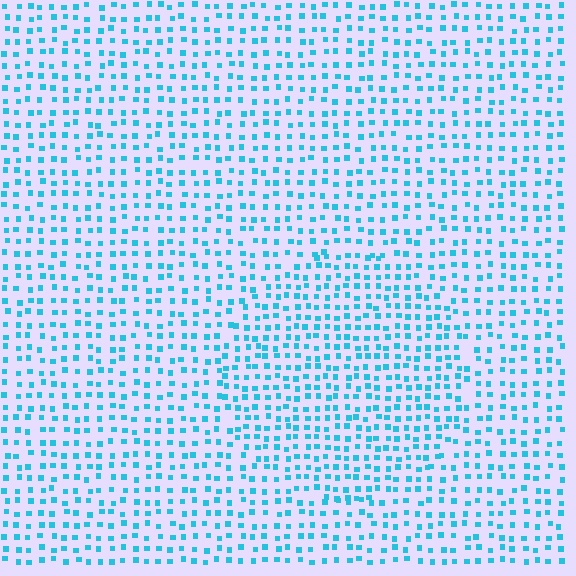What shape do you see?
I see a circle.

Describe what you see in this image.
The image contains small cyan elements arranged at two different densities. A circle-shaped region is visible where the elements are more densely packed than the surrounding area.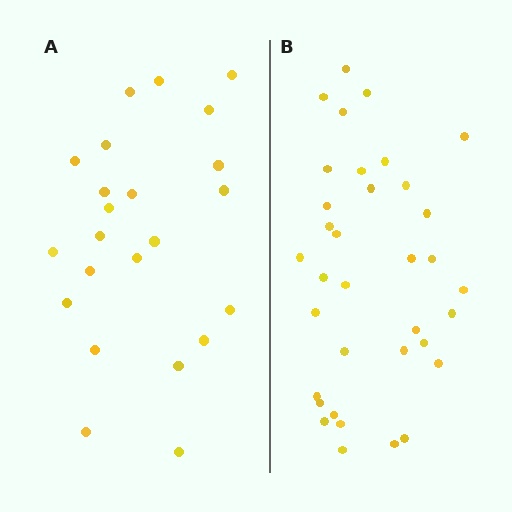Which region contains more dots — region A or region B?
Region B (the right region) has more dots.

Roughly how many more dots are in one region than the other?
Region B has roughly 12 or so more dots than region A.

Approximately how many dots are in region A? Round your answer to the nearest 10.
About 20 dots. (The exact count is 23, which rounds to 20.)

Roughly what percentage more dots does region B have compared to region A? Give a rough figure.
About 50% more.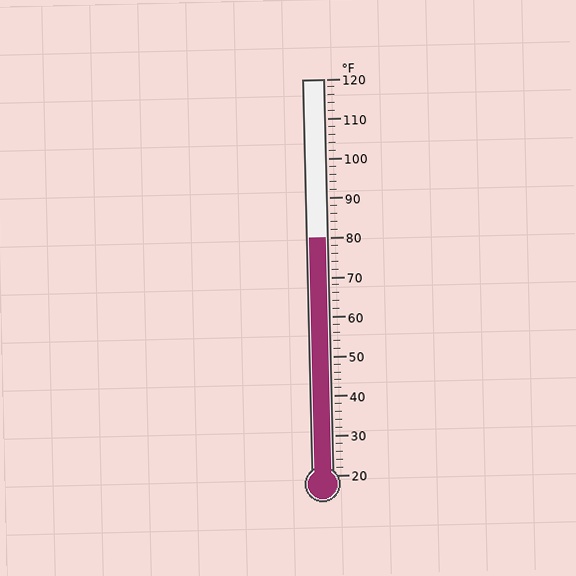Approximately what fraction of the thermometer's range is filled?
The thermometer is filled to approximately 60% of its range.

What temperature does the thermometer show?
The thermometer shows approximately 80°F.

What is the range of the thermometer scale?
The thermometer scale ranges from 20°F to 120°F.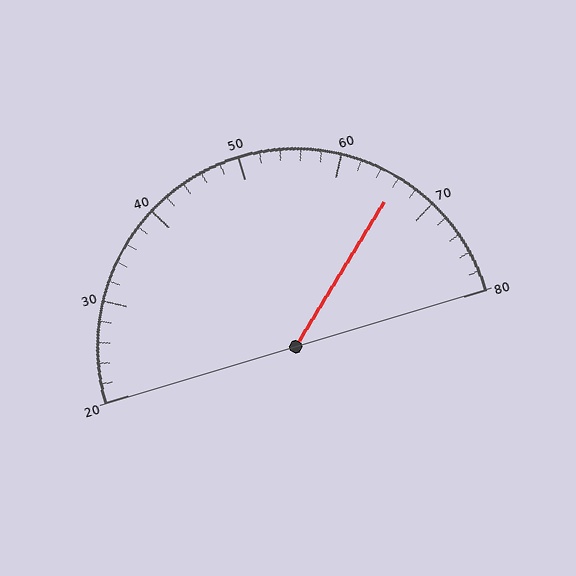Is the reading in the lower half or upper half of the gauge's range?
The reading is in the upper half of the range (20 to 80).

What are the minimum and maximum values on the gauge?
The gauge ranges from 20 to 80.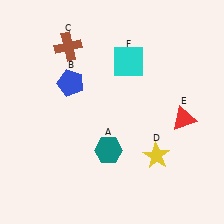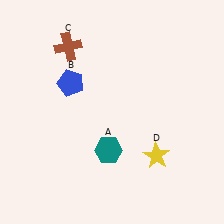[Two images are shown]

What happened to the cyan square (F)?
The cyan square (F) was removed in Image 2. It was in the top-right area of Image 1.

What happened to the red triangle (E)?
The red triangle (E) was removed in Image 2. It was in the bottom-right area of Image 1.